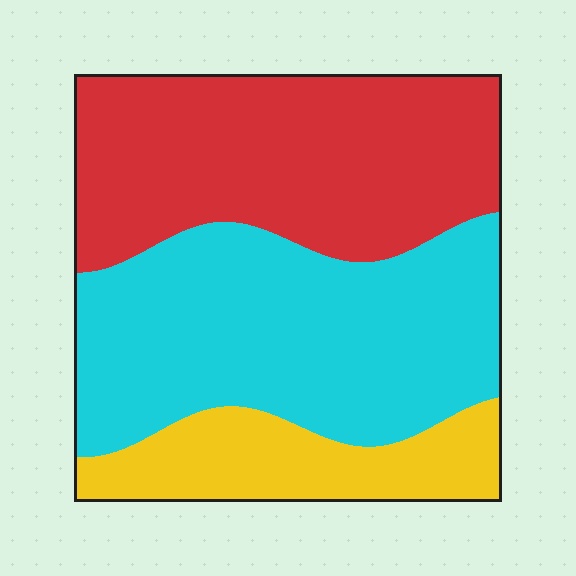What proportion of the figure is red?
Red covers about 40% of the figure.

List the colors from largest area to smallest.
From largest to smallest: cyan, red, yellow.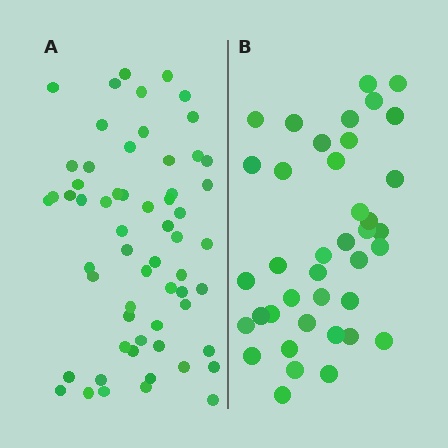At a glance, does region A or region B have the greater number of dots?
Region A (the left region) has more dots.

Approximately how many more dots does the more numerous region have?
Region A has approximately 20 more dots than region B.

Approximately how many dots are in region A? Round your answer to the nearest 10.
About 60 dots.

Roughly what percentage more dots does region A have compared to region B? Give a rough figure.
About 55% more.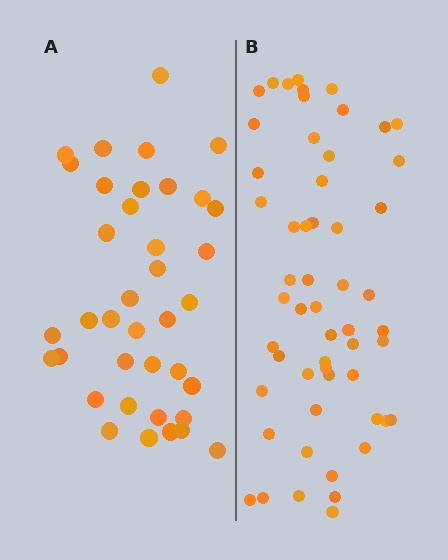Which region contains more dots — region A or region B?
Region B (the right region) has more dots.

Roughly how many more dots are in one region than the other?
Region B has approximately 15 more dots than region A.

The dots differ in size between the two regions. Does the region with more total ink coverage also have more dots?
No. Region A has more total ink coverage because its dots are larger, but region B actually contains more individual dots. Total area can be misleading — the number of items is what matters here.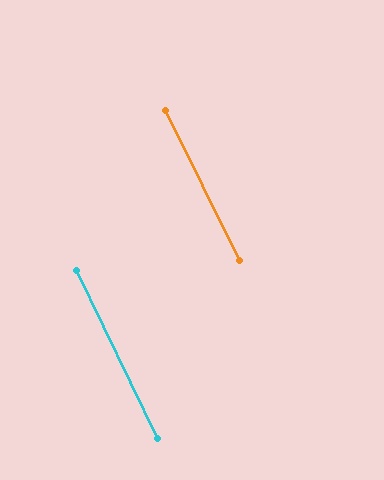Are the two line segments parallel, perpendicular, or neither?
Parallel — their directions differ by only 0.9°.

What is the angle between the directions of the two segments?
Approximately 1 degree.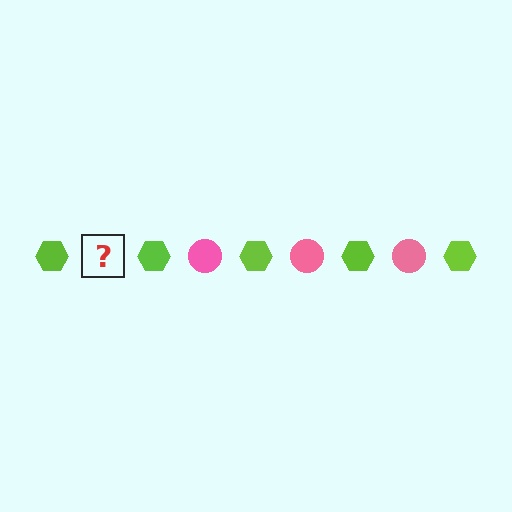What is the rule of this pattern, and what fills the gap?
The rule is that the pattern alternates between lime hexagon and pink circle. The gap should be filled with a pink circle.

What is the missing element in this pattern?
The missing element is a pink circle.